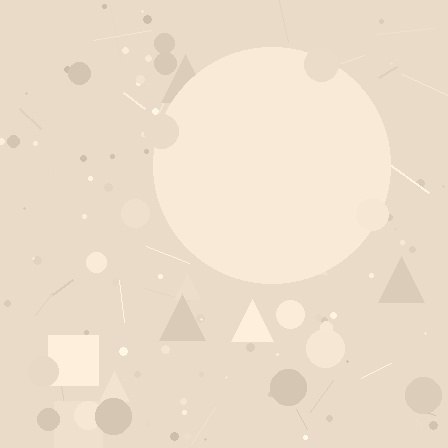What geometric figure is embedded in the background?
A circle is embedded in the background.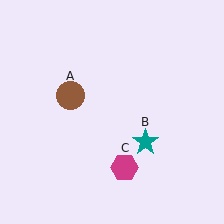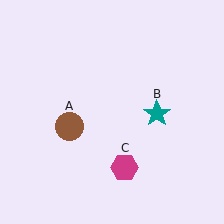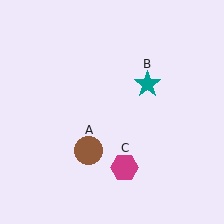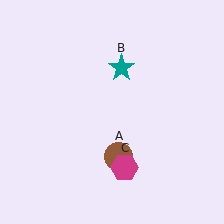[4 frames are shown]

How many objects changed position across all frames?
2 objects changed position: brown circle (object A), teal star (object B).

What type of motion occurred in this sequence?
The brown circle (object A), teal star (object B) rotated counterclockwise around the center of the scene.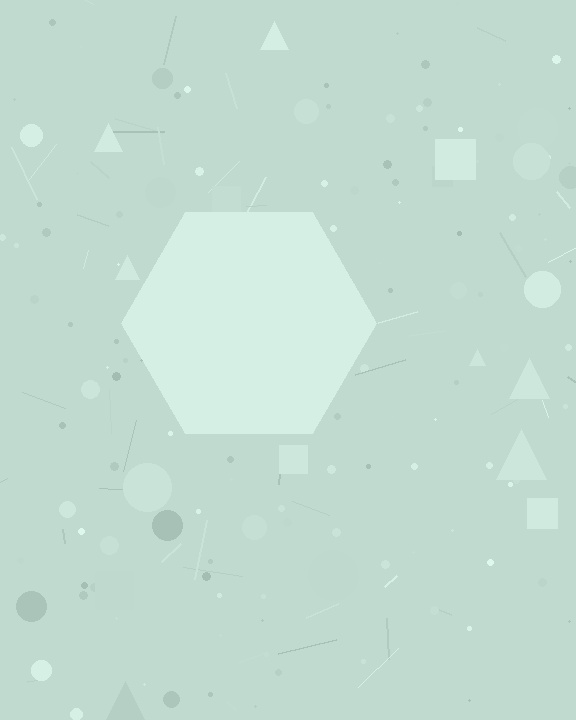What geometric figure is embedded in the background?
A hexagon is embedded in the background.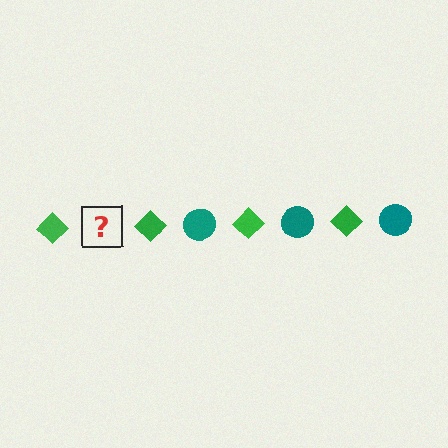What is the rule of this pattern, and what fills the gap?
The rule is that the pattern alternates between green diamond and teal circle. The gap should be filled with a teal circle.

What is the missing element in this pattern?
The missing element is a teal circle.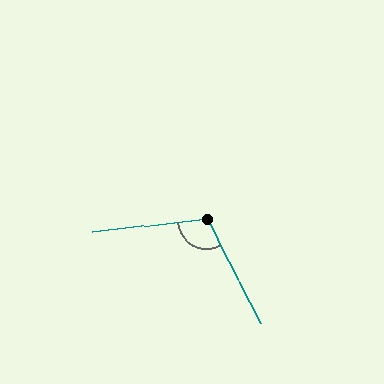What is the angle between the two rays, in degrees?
Approximately 111 degrees.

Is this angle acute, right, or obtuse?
It is obtuse.